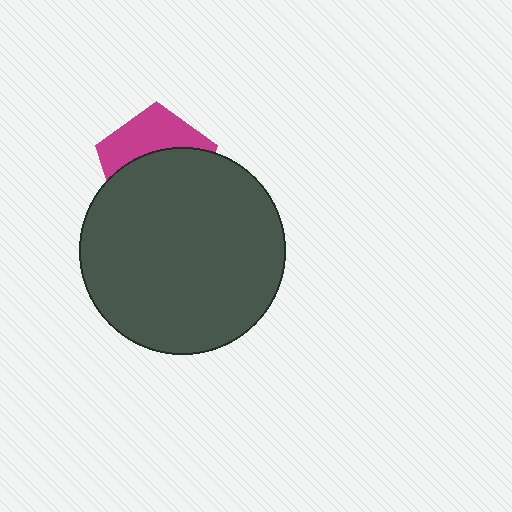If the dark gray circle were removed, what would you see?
You would see the complete magenta pentagon.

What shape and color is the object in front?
The object in front is a dark gray circle.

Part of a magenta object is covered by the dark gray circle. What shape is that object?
It is a pentagon.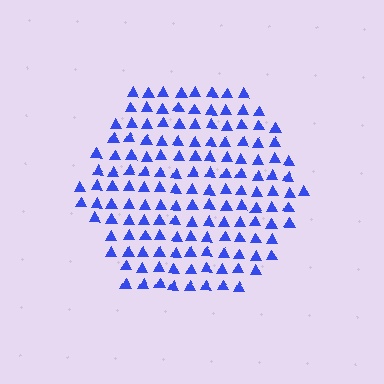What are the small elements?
The small elements are triangles.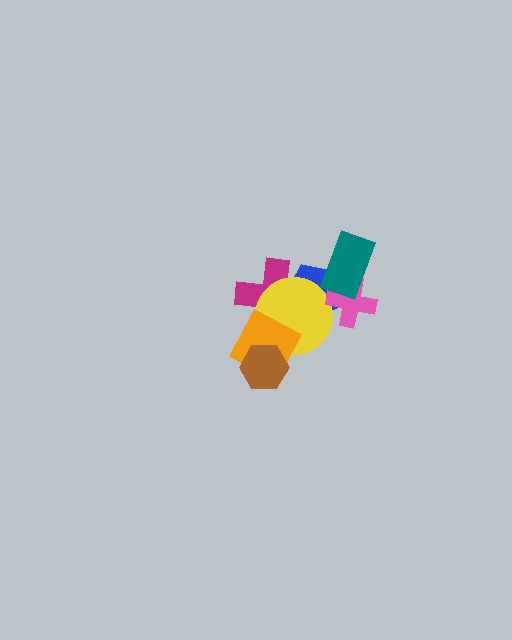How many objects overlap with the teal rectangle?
2 objects overlap with the teal rectangle.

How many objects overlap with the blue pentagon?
4 objects overlap with the blue pentagon.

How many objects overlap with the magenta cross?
3 objects overlap with the magenta cross.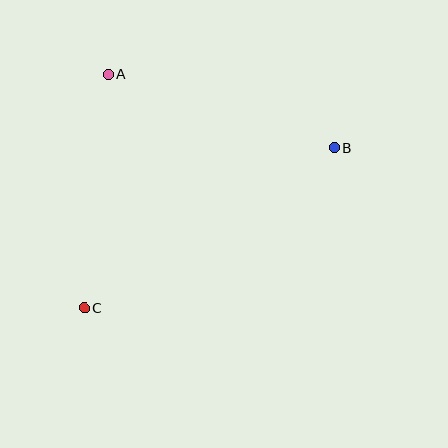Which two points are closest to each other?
Points A and C are closest to each other.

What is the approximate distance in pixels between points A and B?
The distance between A and B is approximately 238 pixels.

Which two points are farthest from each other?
Points B and C are farthest from each other.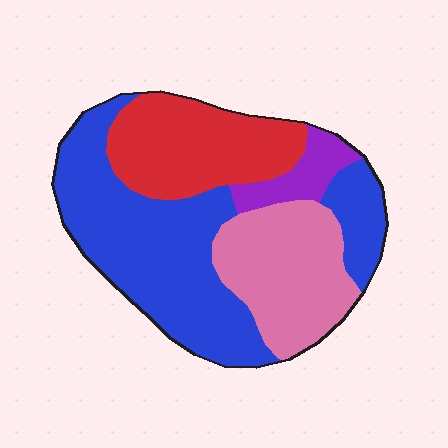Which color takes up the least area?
Purple, at roughly 5%.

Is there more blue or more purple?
Blue.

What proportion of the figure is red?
Red covers roughly 25% of the figure.